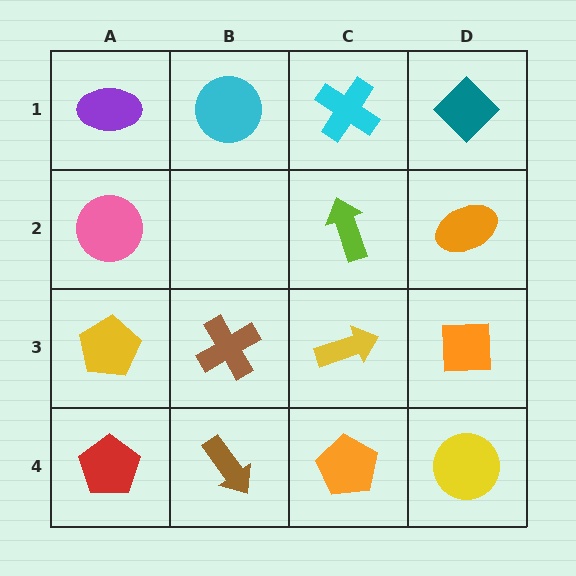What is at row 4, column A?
A red pentagon.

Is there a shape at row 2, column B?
No, that cell is empty.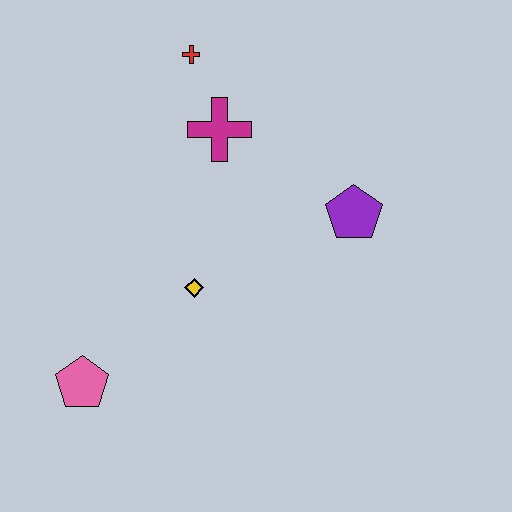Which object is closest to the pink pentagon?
The yellow diamond is closest to the pink pentagon.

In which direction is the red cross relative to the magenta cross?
The red cross is above the magenta cross.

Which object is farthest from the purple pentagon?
The pink pentagon is farthest from the purple pentagon.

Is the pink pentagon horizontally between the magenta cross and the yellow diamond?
No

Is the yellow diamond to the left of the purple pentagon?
Yes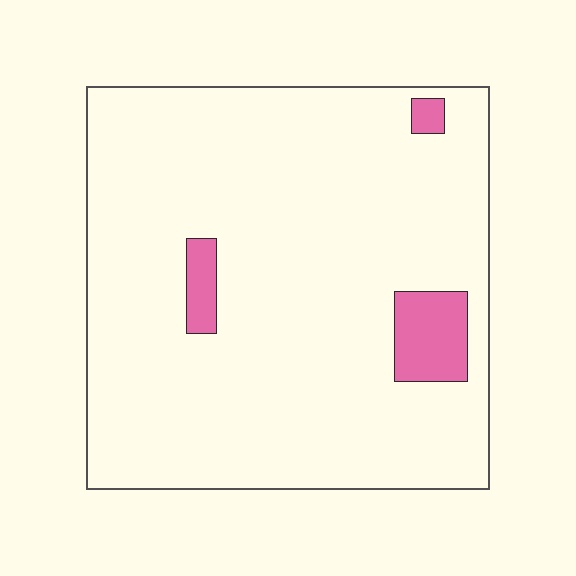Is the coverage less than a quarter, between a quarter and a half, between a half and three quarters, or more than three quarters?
Less than a quarter.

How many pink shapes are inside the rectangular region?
3.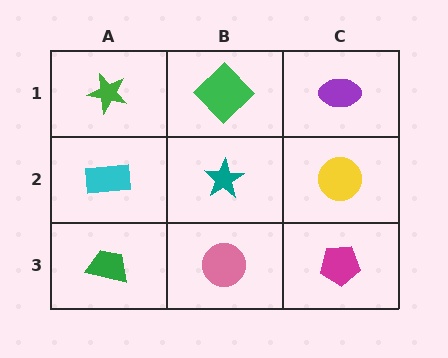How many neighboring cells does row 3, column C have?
2.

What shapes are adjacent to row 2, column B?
A green diamond (row 1, column B), a pink circle (row 3, column B), a cyan rectangle (row 2, column A), a yellow circle (row 2, column C).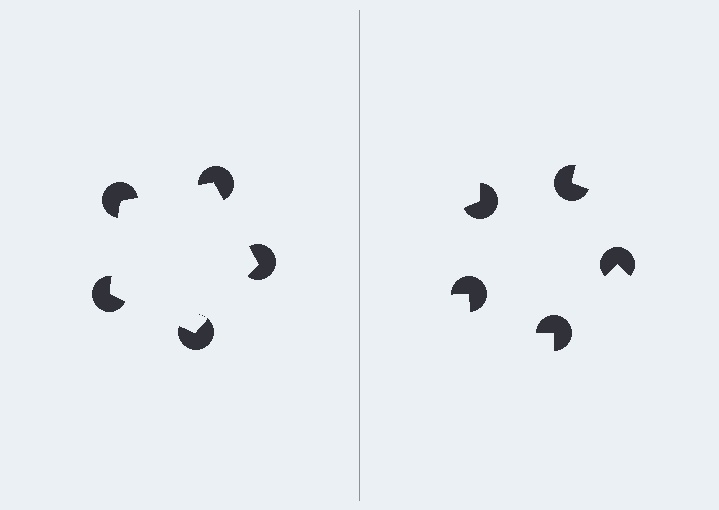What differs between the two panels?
The pac-man discs are positioned identically on both sides; only the wedge orientations differ. On the left they align to a pentagon; on the right they are misaligned.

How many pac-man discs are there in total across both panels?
10 — 5 on each side.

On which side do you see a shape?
An illusory pentagon appears on the left side. On the right side the wedge cuts are rotated, so no coherent shape forms.